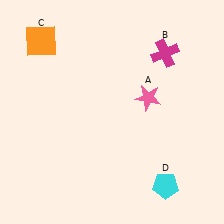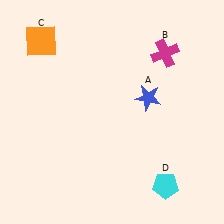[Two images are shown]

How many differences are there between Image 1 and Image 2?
There is 1 difference between the two images.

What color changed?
The star (A) changed from pink in Image 1 to blue in Image 2.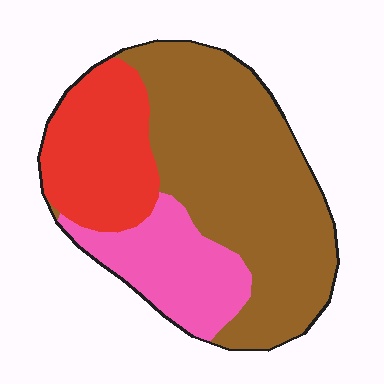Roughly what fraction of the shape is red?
Red takes up between a sixth and a third of the shape.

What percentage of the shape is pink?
Pink takes up about one fifth (1/5) of the shape.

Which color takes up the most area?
Brown, at roughly 55%.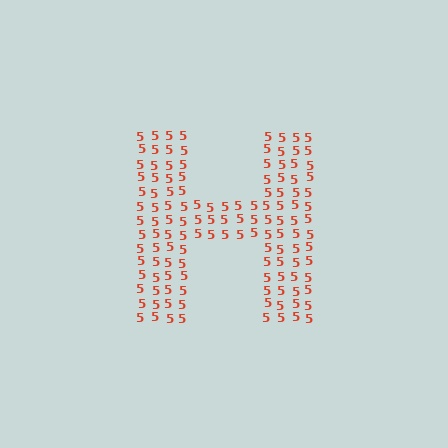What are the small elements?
The small elements are digit 5's.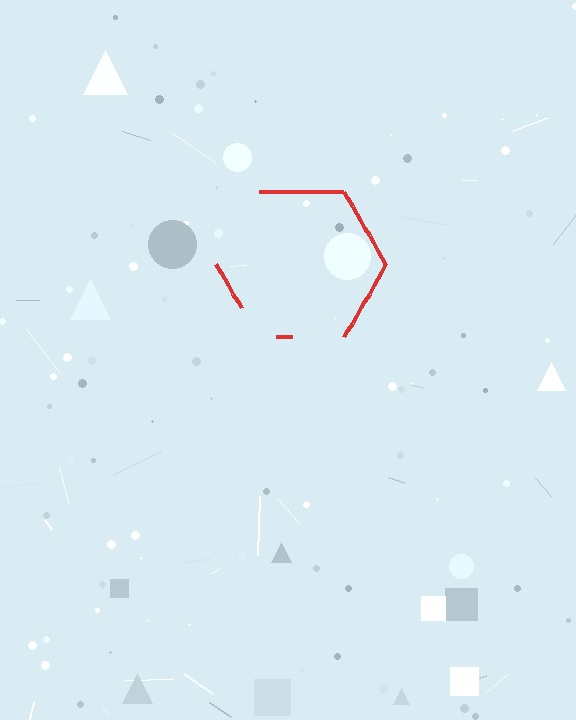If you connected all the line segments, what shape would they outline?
They would outline a hexagon.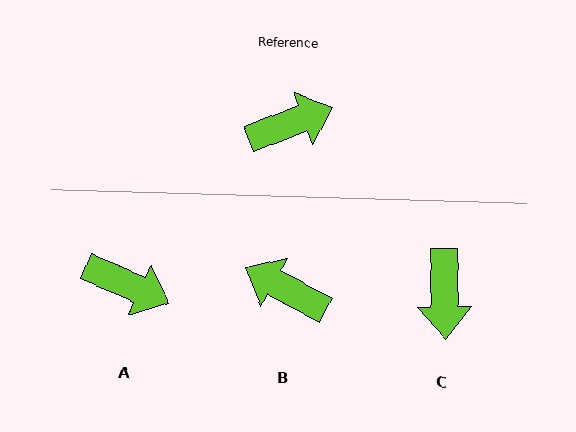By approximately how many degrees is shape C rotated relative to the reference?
Approximately 109 degrees clockwise.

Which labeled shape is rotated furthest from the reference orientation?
B, about 131 degrees away.